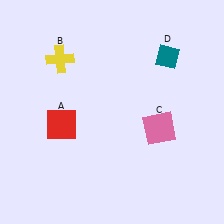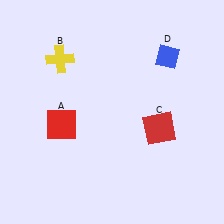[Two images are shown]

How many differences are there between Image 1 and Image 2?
There are 2 differences between the two images.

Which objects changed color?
C changed from pink to red. D changed from teal to blue.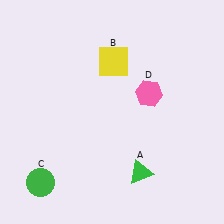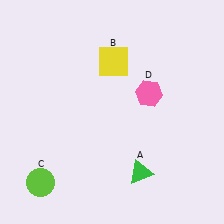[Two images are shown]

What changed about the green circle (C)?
In Image 1, C is green. In Image 2, it changed to lime.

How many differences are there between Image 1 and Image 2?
There is 1 difference between the two images.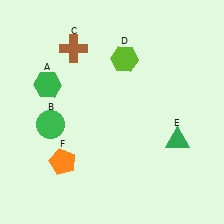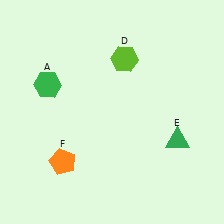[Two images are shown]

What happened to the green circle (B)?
The green circle (B) was removed in Image 2. It was in the bottom-left area of Image 1.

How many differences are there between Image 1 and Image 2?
There are 2 differences between the two images.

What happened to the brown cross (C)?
The brown cross (C) was removed in Image 2. It was in the top-left area of Image 1.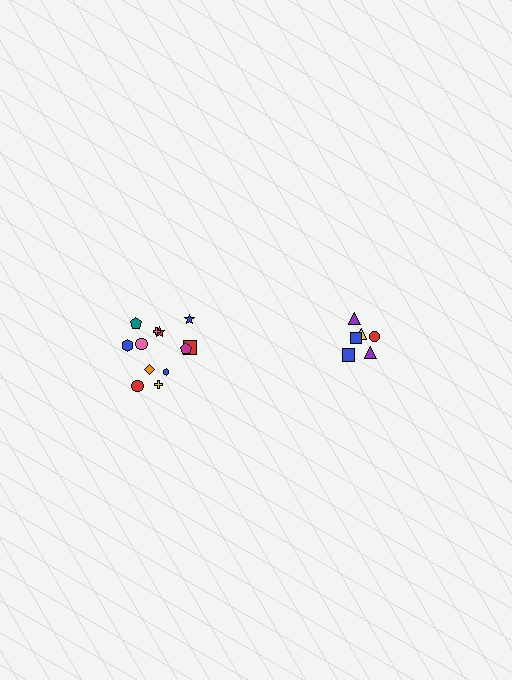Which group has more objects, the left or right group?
The left group.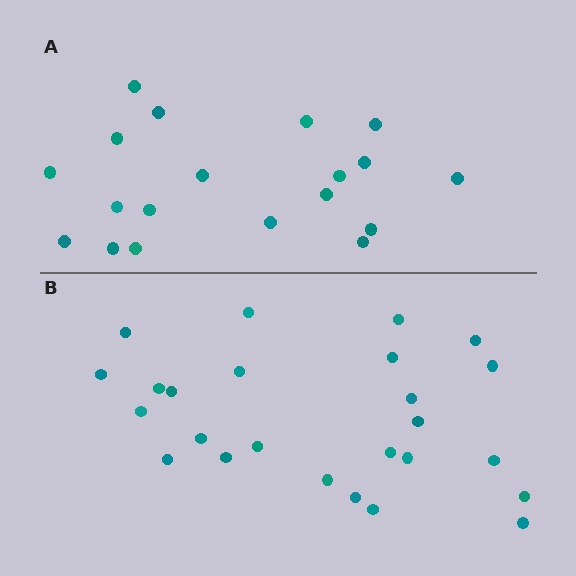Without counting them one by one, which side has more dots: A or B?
Region B (the bottom region) has more dots.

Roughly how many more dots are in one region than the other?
Region B has about 6 more dots than region A.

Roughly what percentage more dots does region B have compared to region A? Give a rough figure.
About 30% more.